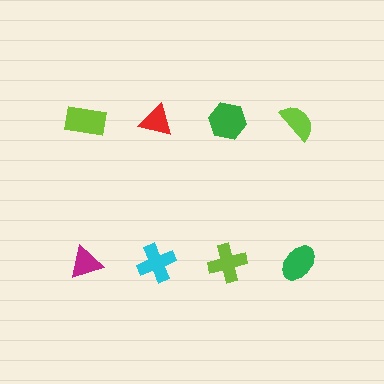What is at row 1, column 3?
A green hexagon.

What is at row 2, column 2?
A cyan cross.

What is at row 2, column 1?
A magenta triangle.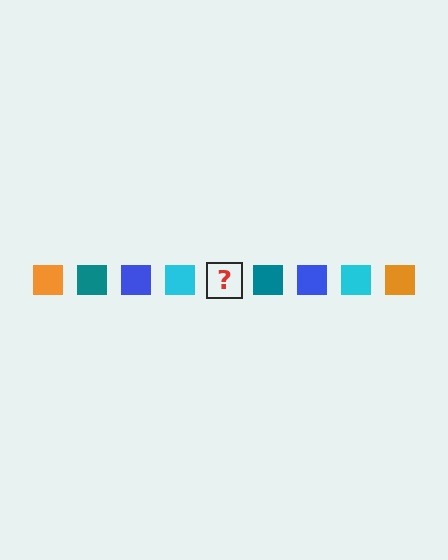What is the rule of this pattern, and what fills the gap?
The rule is that the pattern cycles through orange, teal, blue, cyan squares. The gap should be filled with an orange square.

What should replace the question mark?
The question mark should be replaced with an orange square.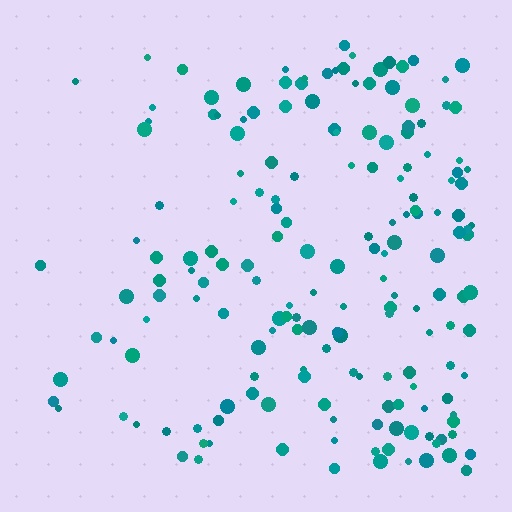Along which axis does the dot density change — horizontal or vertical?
Horizontal.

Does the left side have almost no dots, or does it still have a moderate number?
Still a moderate number, just noticeably fewer than the right.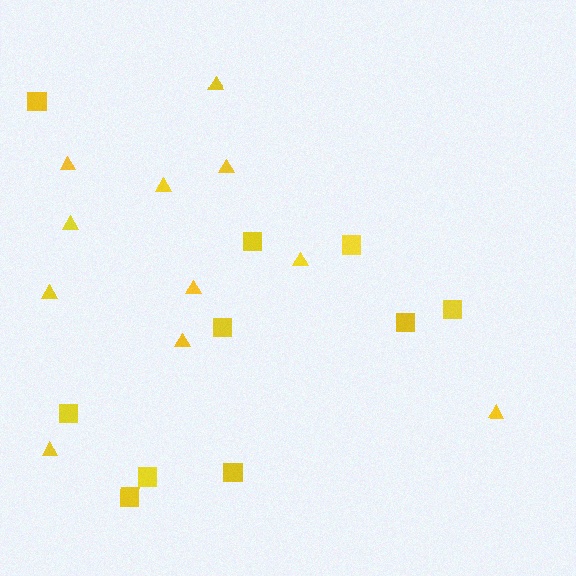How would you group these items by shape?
There are 2 groups: one group of triangles (11) and one group of squares (10).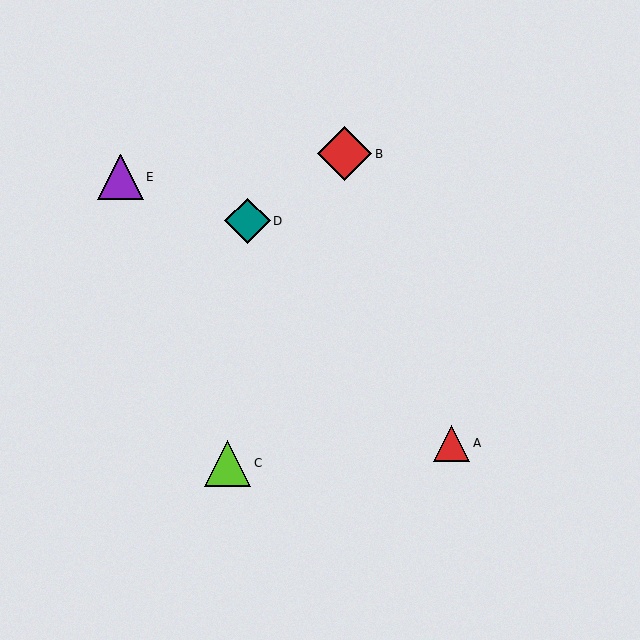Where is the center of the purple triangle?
The center of the purple triangle is at (120, 177).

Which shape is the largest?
The red diamond (labeled B) is the largest.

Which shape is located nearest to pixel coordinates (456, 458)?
The red triangle (labeled A) at (452, 443) is nearest to that location.